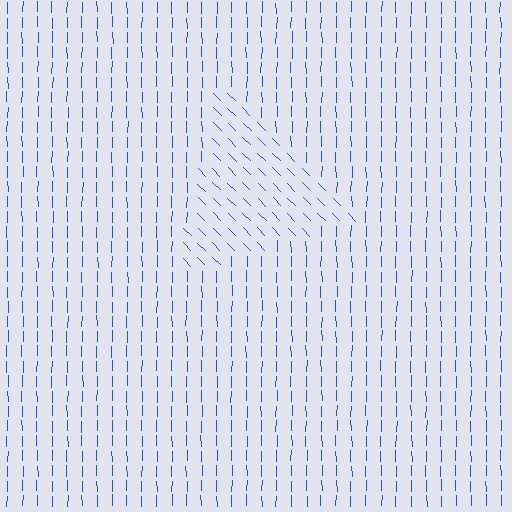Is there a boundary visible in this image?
Yes, there is a texture boundary formed by a change in line orientation.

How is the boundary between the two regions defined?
The boundary is defined purely by a change in line orientation (approximately 45 degrees difference). All lines are the same color and thickness.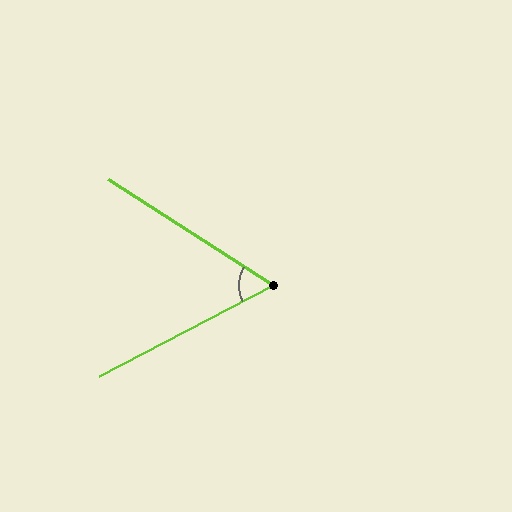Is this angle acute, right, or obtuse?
It is acute.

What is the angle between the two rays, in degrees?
Approximately 60 degrees.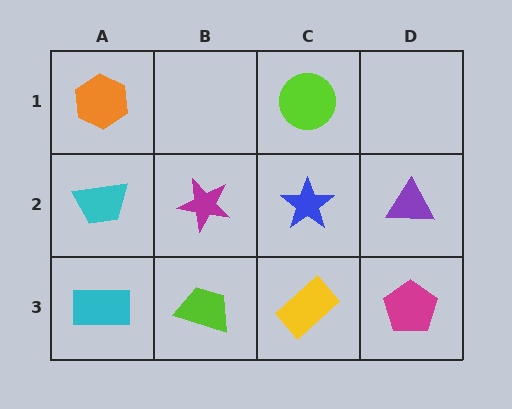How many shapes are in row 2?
4 shapes.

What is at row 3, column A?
A cyan rectangle.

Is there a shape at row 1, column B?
No, that cell is empty.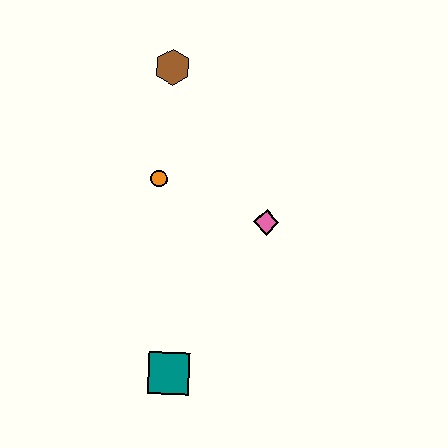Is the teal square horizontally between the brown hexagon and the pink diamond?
Yes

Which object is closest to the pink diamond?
The orange circle is closest to the pink diamond.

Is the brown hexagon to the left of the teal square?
Yes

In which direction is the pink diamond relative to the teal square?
The pink diamond is above the teal square.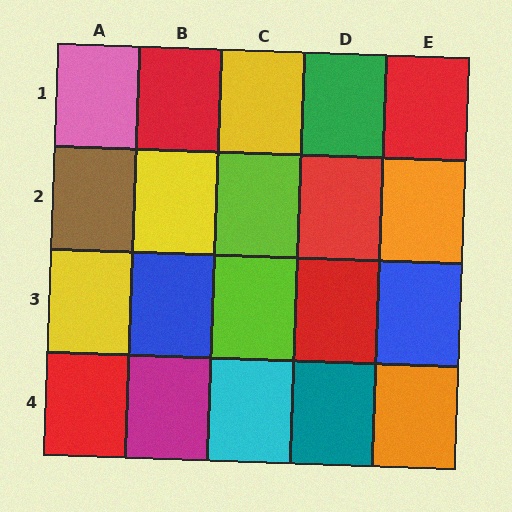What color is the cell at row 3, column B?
Blue.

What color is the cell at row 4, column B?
Magenta.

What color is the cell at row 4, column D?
Teal.